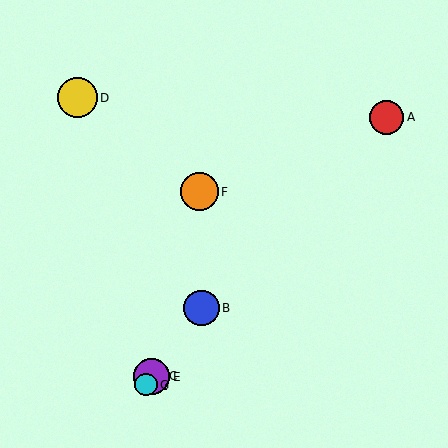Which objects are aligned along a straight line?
Objects B, C, E, G are aligned along a straight line.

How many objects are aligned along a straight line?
4 objects (B, C, E, G) are aligned along a straight line.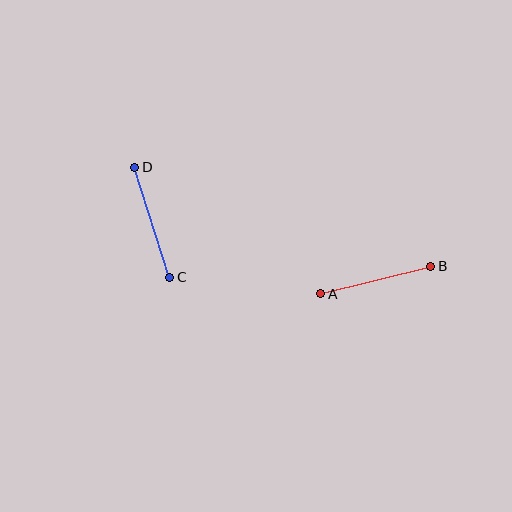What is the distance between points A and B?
The distance is approximately 113 pixels.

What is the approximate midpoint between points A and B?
The midpoint is at approximately (376, 280) pixels.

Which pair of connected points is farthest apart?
Points C and D are farthest apart.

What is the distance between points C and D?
The distance is approximately 116 pixels.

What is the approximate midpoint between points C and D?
The midpoint is at approximately (152, 222) pixels.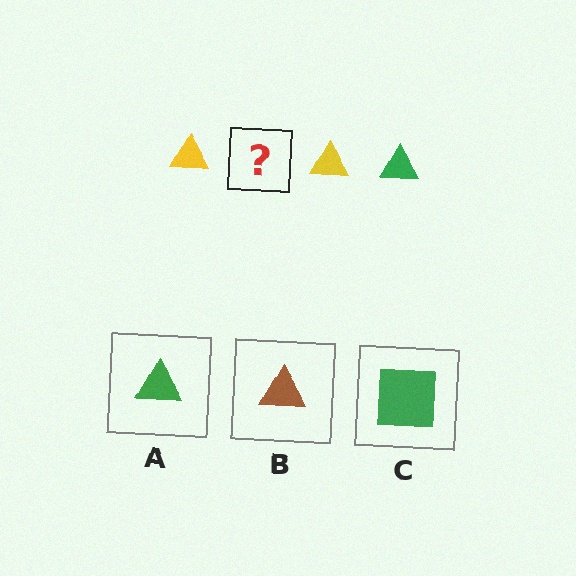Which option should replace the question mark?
Option A.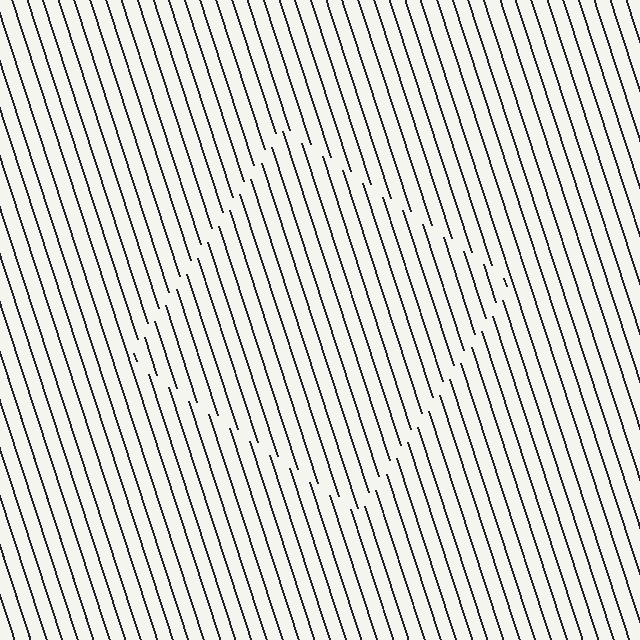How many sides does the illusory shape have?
4 sides — the line-ends trace a square.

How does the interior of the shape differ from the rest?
The interior of the shape contains the same grating, shifted by half a period — the contour is defined by the phase discontinuity where line-ends from the inner and outer gratings abut.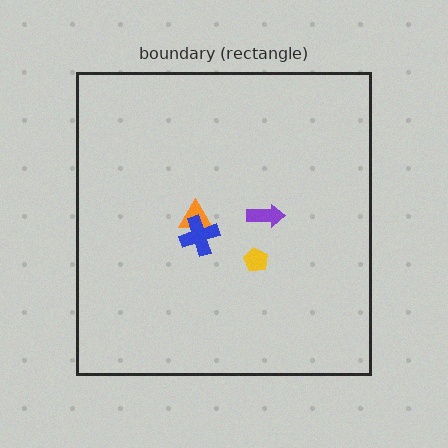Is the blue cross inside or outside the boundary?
Inside.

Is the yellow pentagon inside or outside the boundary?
Inside.